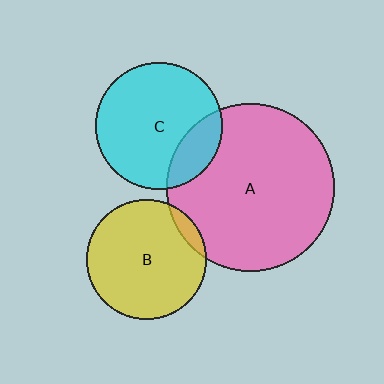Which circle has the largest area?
Circle A (pink).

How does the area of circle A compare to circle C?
Approximately 1.8 times.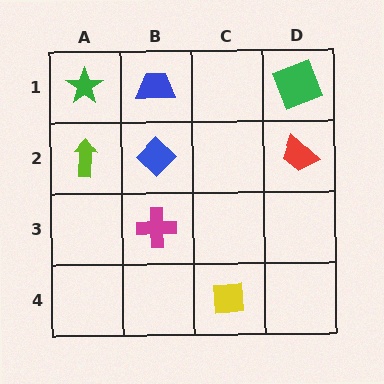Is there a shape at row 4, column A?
No, that cell is empty.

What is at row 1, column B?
A blue trapezoid.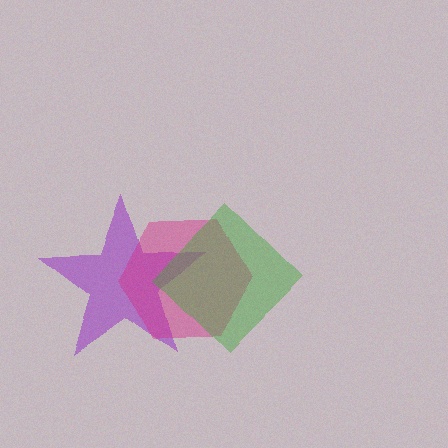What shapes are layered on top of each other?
The layered shapes are: a purple star, a magenta hexagon, a green diamond.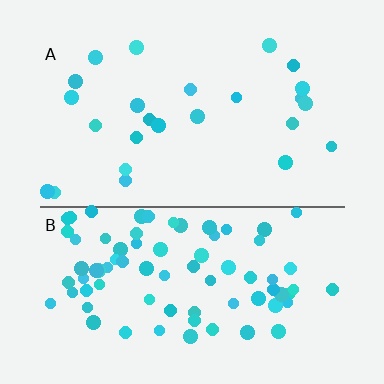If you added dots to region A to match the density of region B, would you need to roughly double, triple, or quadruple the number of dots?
Approximately triple.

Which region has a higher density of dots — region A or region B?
B (the bottom).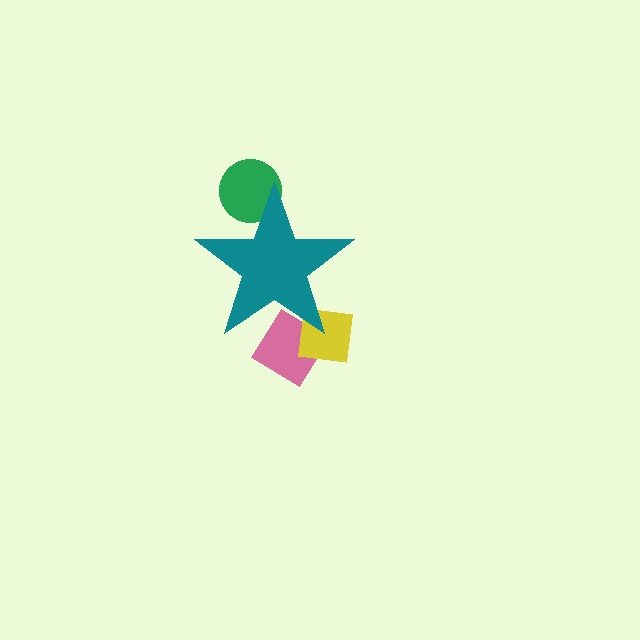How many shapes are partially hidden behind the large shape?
3 shapes are partially hidden.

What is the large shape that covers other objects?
A teal star.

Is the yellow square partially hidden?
Yes, the yellow square is partially hidden behind the teal star.